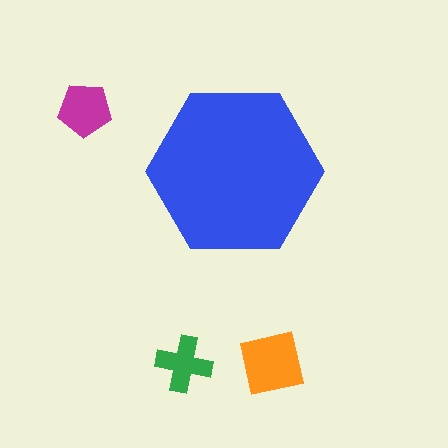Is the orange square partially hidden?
No, the orange square is fully visible.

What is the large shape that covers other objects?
A blue hexagon.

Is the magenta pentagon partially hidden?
No, the magenta pentagon is fully visible.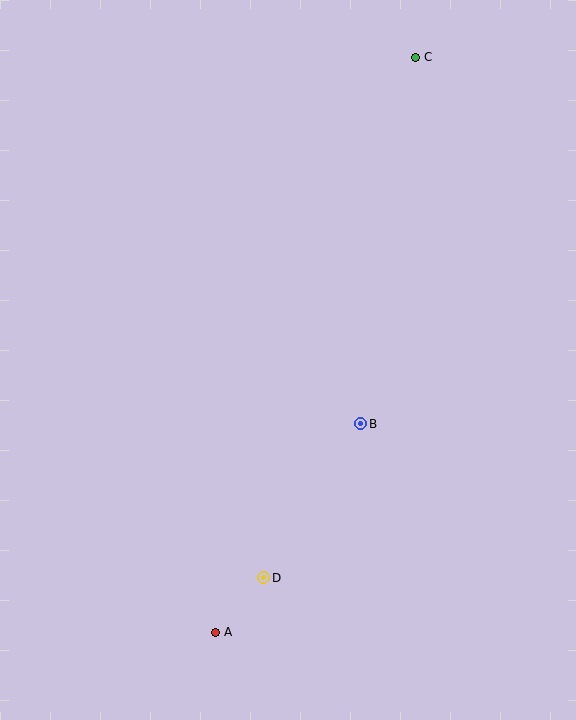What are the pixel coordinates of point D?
Point D is at (264, 578).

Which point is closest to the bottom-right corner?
Point D is closest to the bottom-right corner.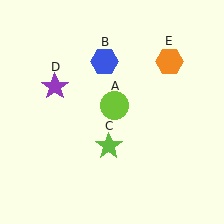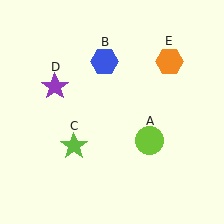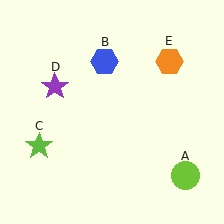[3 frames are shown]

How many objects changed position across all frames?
2 objects changed position: lime circle (object A), lime star (object C).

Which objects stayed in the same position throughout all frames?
Blue hexagon (object B) and purple star (object D) and orange hexagon (object E) remained stationary.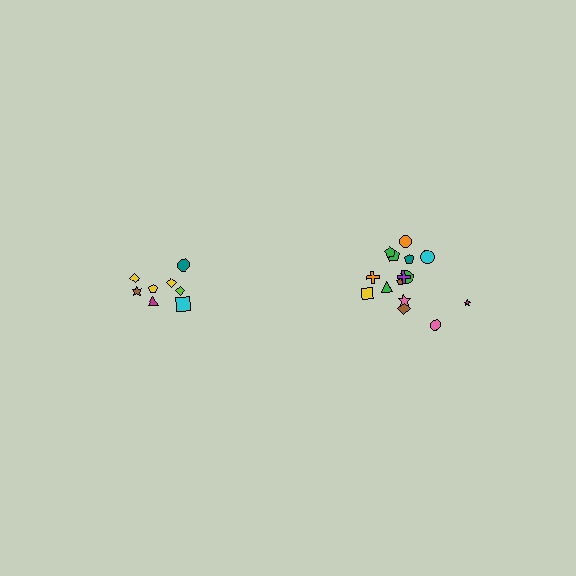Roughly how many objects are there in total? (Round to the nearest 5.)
Roughly 25 objects in total.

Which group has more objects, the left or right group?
The right group.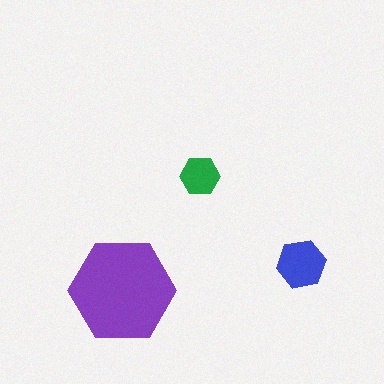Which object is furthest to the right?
The blue hexagon is rightmost.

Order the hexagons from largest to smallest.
the purple one, the blue one, the green one.